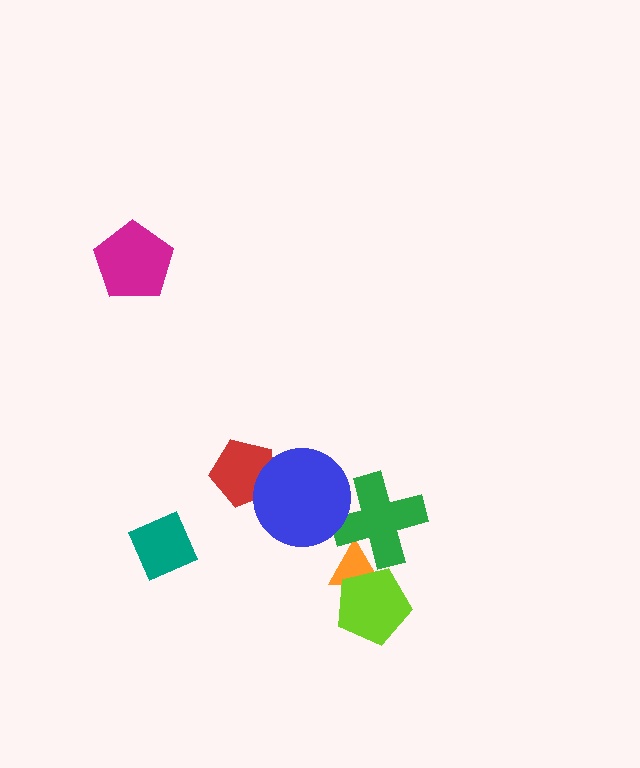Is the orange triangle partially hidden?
Yes, it is partially covered by another shape.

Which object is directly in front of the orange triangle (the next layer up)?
The lime pentagon is directly in front of the orange triangle.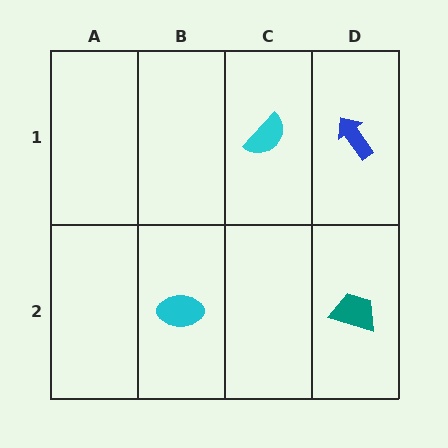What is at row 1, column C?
A cyan semicircle.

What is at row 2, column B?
A cyan ellipse.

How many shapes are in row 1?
2 shapes.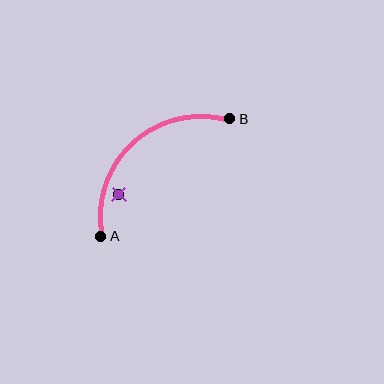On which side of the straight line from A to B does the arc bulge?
The arc bulges above and to the left of the straight line connecting A and B.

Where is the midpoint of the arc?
The arc midpoint is the point on the curve farthest from the straight line joining A and B. It sits above and to the left of that line.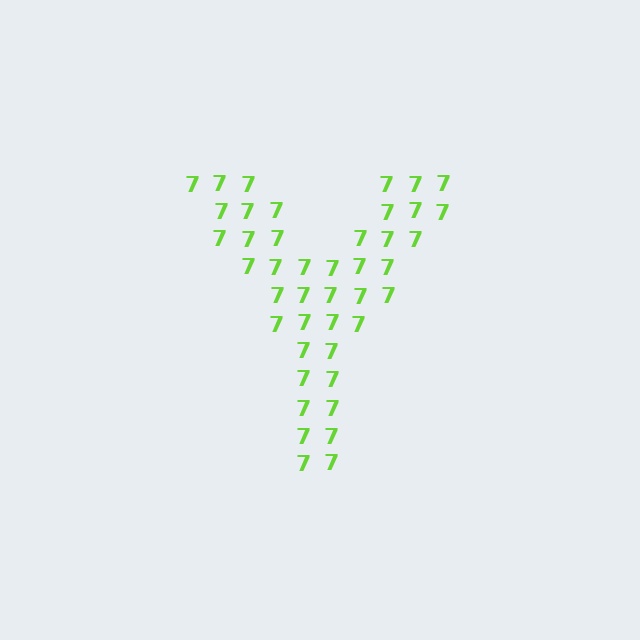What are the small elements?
The small elements are digit 7's.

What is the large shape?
The large shape is the letter Y.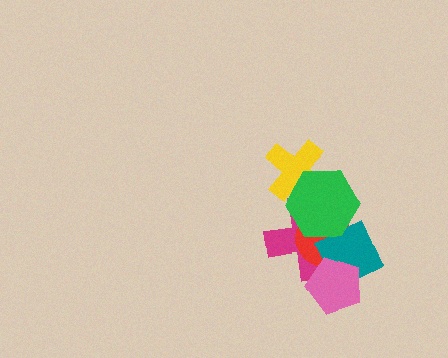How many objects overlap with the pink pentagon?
3 objects overlap with the pink pentagon.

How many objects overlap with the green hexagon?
3 objects overlap with the green hexagon.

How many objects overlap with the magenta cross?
4 objects overlap with the magenta cross.